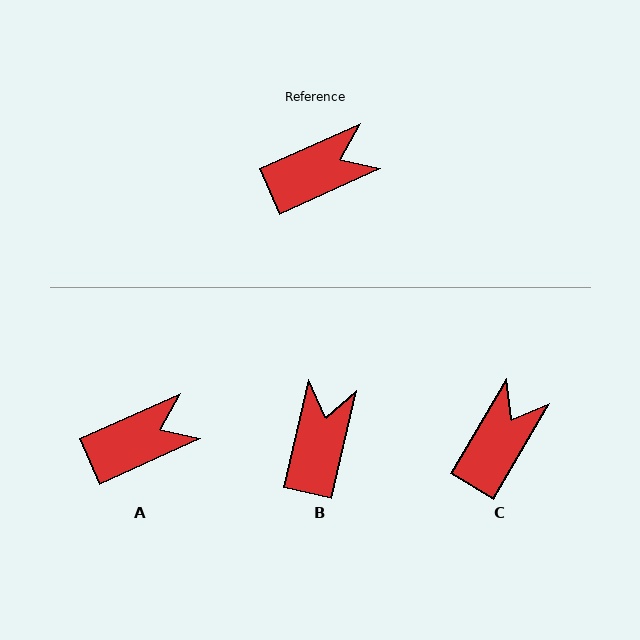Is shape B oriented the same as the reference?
No, it is off by about 53 degrees.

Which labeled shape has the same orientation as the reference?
A.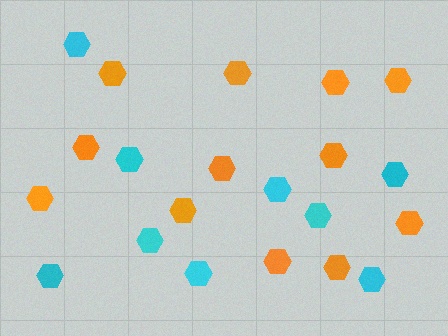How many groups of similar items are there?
There are 2 groups: one group of cyan hexagons (9) and one group of orange hexagons (12).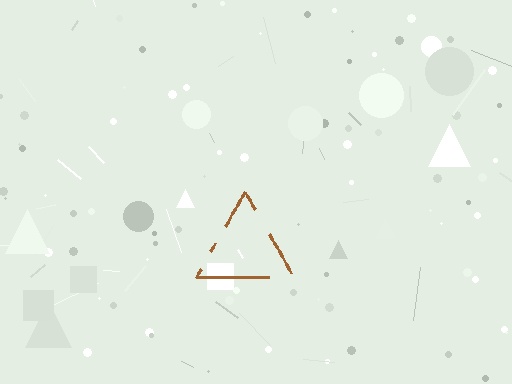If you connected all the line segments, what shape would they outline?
They would outline a triangle.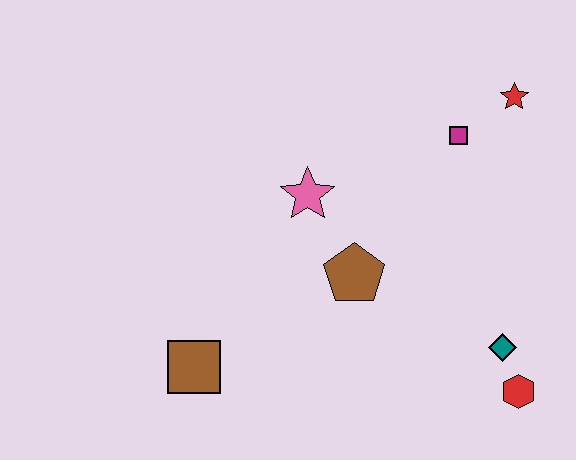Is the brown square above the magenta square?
No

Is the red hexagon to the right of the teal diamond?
Yes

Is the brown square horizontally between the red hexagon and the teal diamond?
No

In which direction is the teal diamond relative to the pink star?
The teal diamond is to the right of the pink star.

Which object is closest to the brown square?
The brown pentagon is closest to the brown square.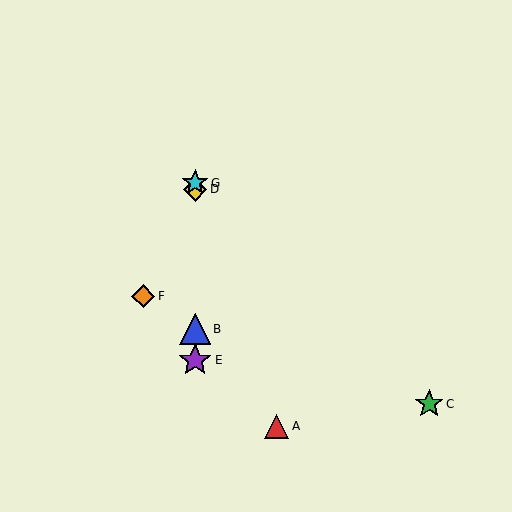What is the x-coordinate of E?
Object E is at x≈195.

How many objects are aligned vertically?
4 objects (B, D, E, G) are aligned vertically.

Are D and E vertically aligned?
Yes, both are at x≈195.